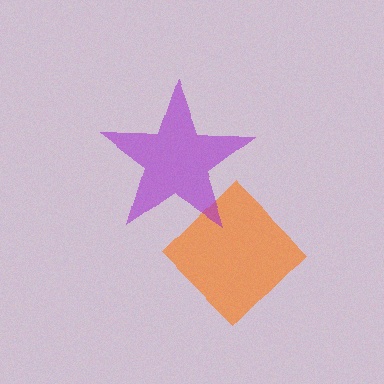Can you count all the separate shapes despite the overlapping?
Yes, there are 2 separate shapes.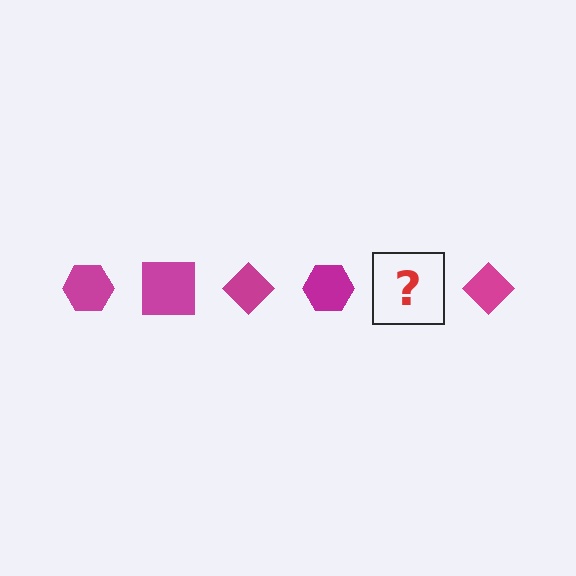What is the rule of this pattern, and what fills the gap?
The rule is that the pattern cycles through hexagon, square, diamond shapes in magenta. The gap should be filled with a magenta square.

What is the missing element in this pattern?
The missing element is a magenta square.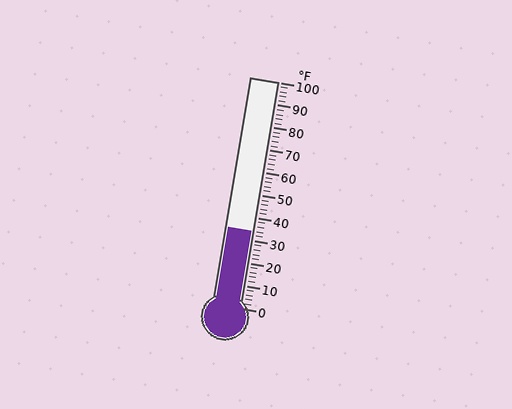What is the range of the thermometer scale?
The thermometer scale ranges from 0°F to 100°F.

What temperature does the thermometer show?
The thermometer shows approximately 34°F.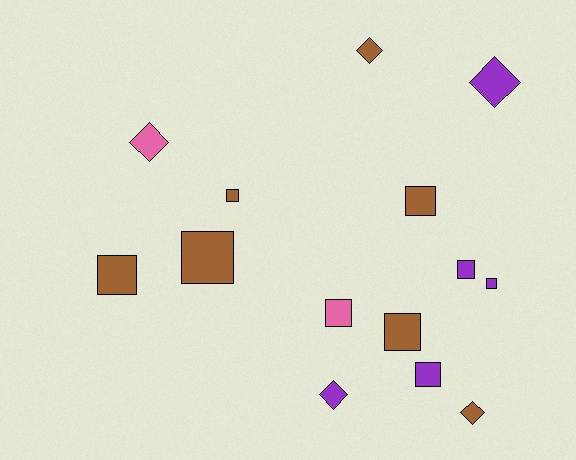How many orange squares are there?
There are no orange squares.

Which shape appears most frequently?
Square, with 9 objects.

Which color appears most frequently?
Brown, with 7 objects.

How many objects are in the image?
There are 14 objects.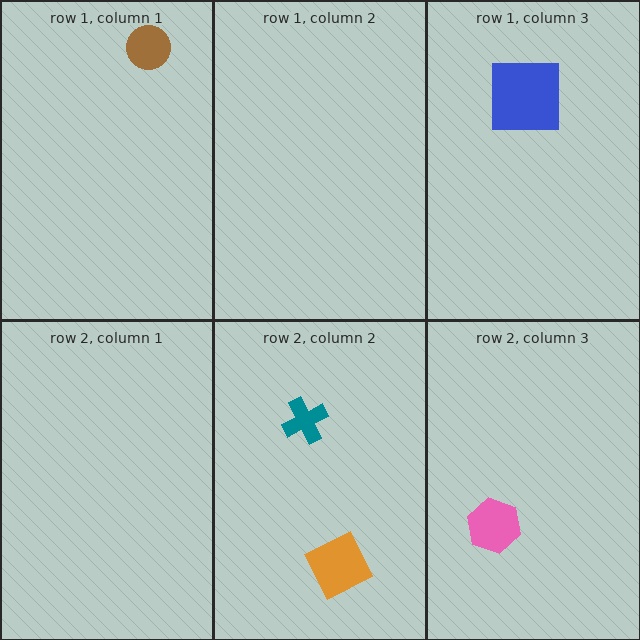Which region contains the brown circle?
The row 1, column 1 region.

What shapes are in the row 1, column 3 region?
The yellow triangle, the blue square.